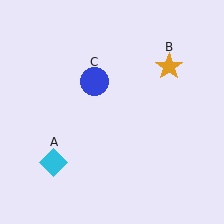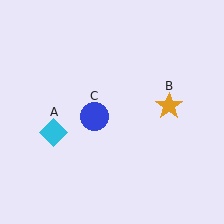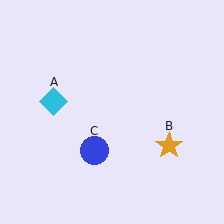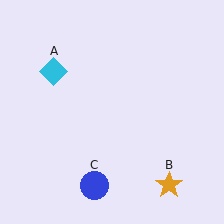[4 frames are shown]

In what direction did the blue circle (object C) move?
The blue circle (object C) moved down.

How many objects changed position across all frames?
3 objects changed position: cyan diamond (object A), orange star (object B), blue circle (object C).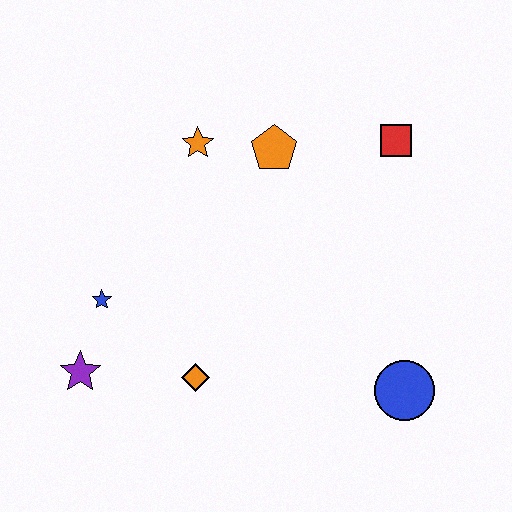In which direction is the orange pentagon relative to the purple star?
The orange pentagon is above the purple star.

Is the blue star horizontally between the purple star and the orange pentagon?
Yes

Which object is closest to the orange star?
The orange pentagon is closest to the orange star.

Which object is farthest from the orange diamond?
The red square is farthest from the orange diamond.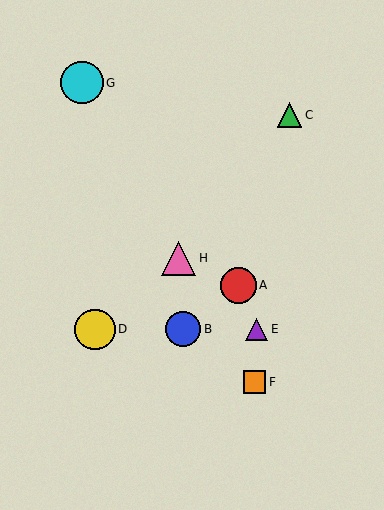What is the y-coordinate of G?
Object G is at y≈83.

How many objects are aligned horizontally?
3 objects (B, D, E) are aligned horizontally.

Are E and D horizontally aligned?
Yes, both are at y≈329.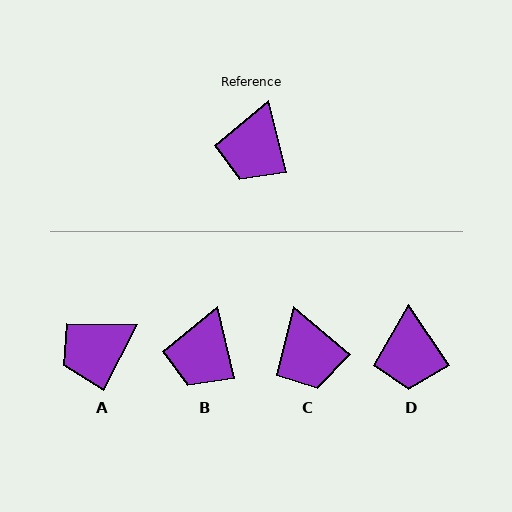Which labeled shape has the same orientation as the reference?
B.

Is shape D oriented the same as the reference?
No, it is off by about 20 degrees.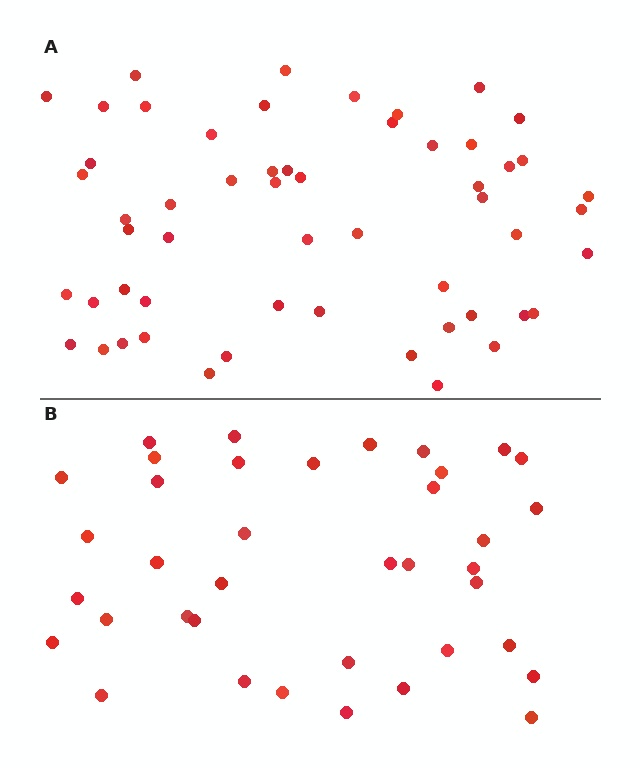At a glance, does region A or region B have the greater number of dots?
Region A (the top region) has more dots.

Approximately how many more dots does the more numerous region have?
Region A has approximately 15 more dots than region B.